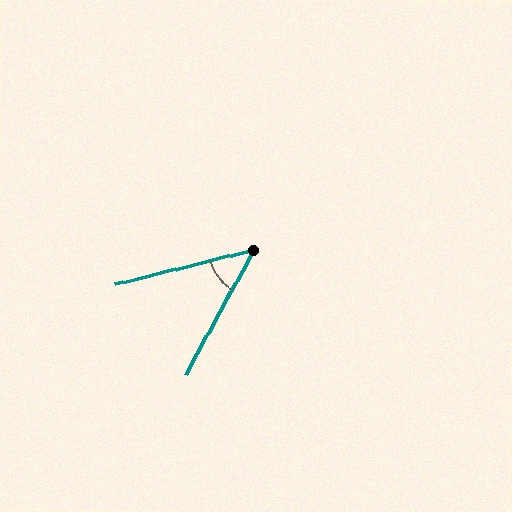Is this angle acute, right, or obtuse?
It is acute.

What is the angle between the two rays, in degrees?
Approximately 48 degrees.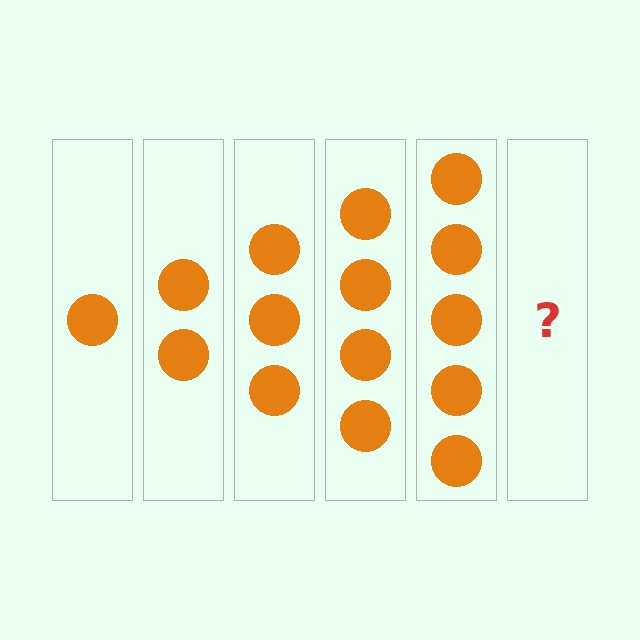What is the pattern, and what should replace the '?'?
The pattern is that each step adds one more circle. The '?' should be 6 circles.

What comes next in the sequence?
The next element should be 6 circles.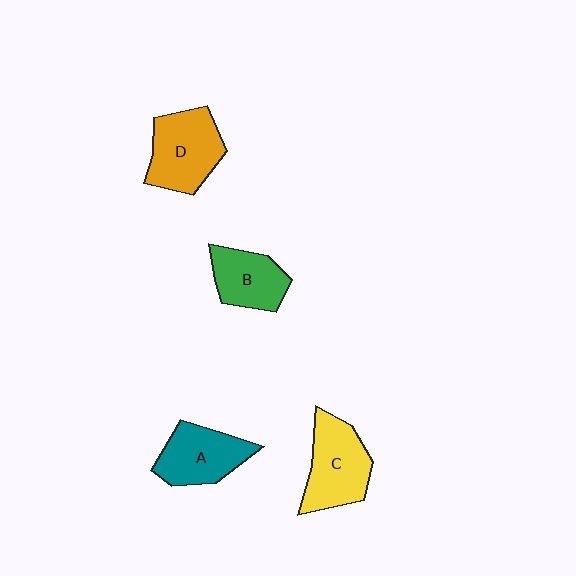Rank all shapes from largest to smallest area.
From largest to smallest: D (orange), C (yellow), A (teal), B (green).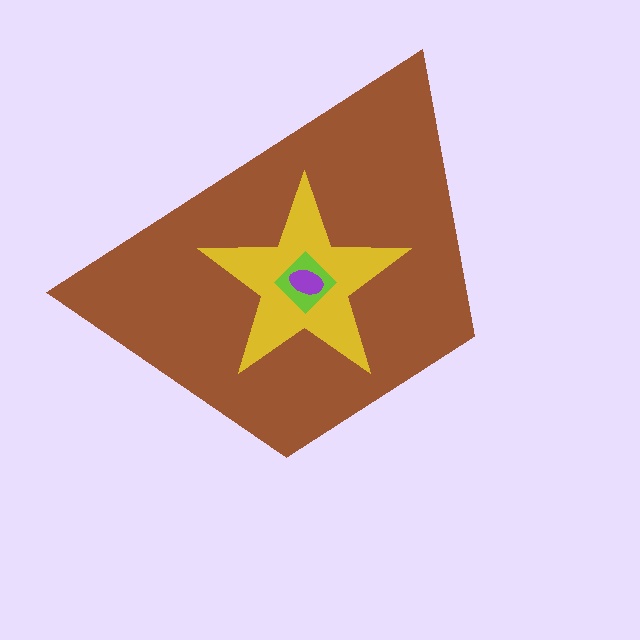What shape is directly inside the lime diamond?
The purple ellipse.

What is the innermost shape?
The purple ellipse.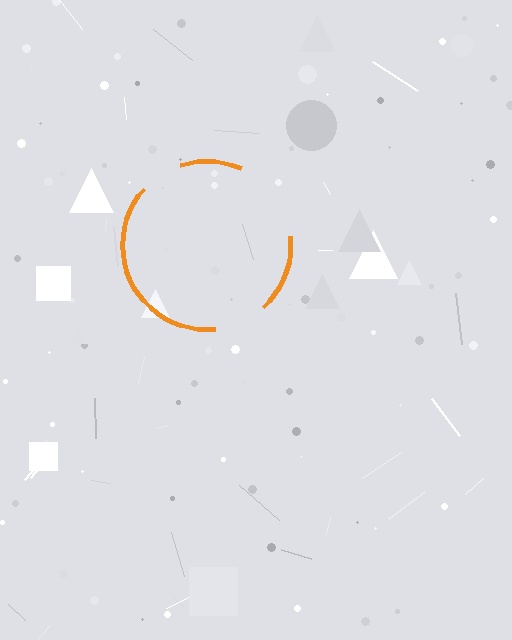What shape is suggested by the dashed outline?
The dashed outline suggests a circle.